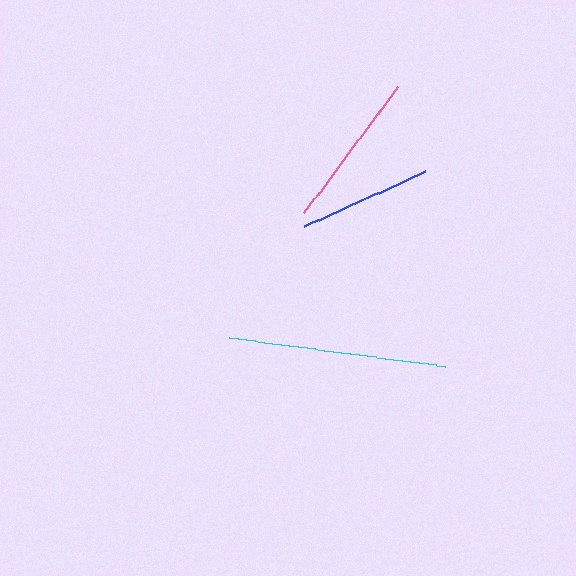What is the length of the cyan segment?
The cyan segment is approximately 218 pixels long.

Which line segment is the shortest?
The blue line is the shortest at approximately 133 pixels.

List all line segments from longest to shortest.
From longest to shortest: cyan, pink, blue.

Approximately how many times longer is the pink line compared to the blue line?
The pink line is approximately 1.2 times the length of the blue line.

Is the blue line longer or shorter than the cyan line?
The cyan line is longer than the blue line.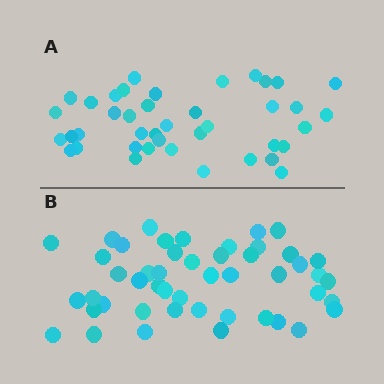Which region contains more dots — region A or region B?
Region B (the bottom region) has more dots.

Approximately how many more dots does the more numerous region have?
Region B has roughly 8 or so more dots than region A.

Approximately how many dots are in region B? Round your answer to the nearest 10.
About 50 dots. (The exact count is 48, which rounds to 50.)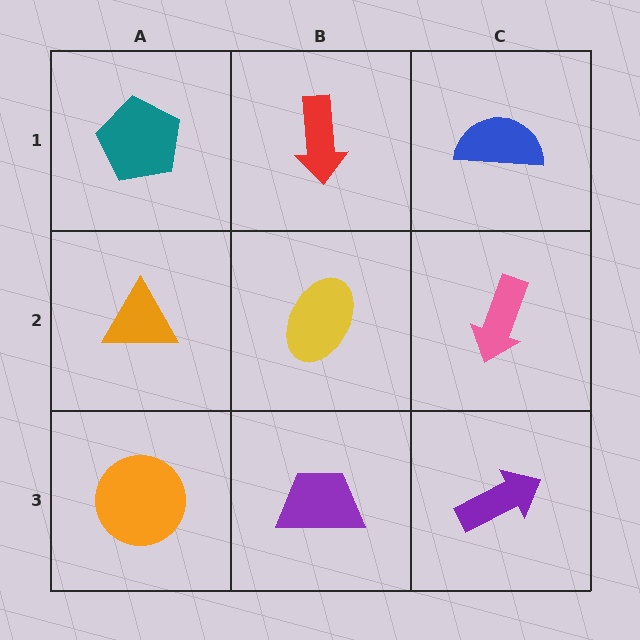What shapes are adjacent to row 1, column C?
A pink arrow (row 2, column C), a red arrow (row 1, column B).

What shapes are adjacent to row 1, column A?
An orange triangle (row 2, column A), a red arrow (row 1, column B).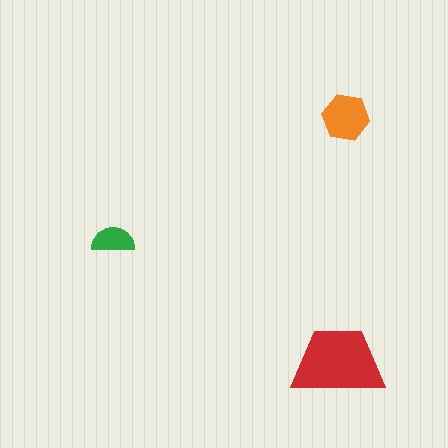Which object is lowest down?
The red trapezoid is bottommost.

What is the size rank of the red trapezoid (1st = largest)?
1st.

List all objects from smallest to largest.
The green semicircle, the orange hexagon, the red trapezoid.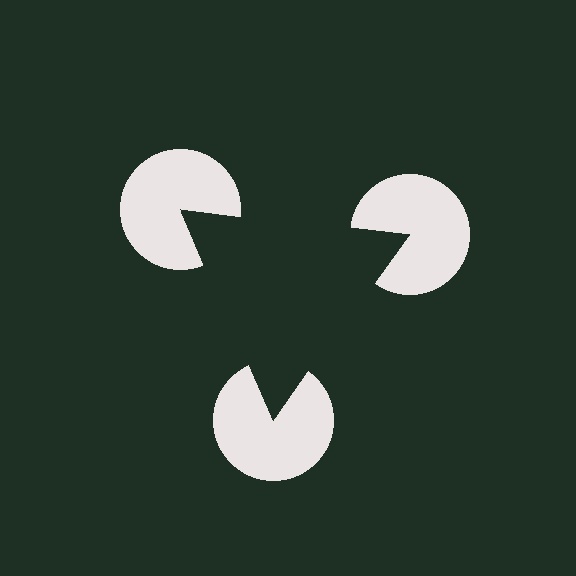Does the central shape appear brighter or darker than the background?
It typically appears slightly darker than the background, even though no actual brightness change is drawn.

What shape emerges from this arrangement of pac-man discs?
An illusory triangle — its edges are inferred from the aligned wedge cuts in the pac-man discs, not physically drawn.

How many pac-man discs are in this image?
There are 3 — one at each vertex of the illusory triangle.